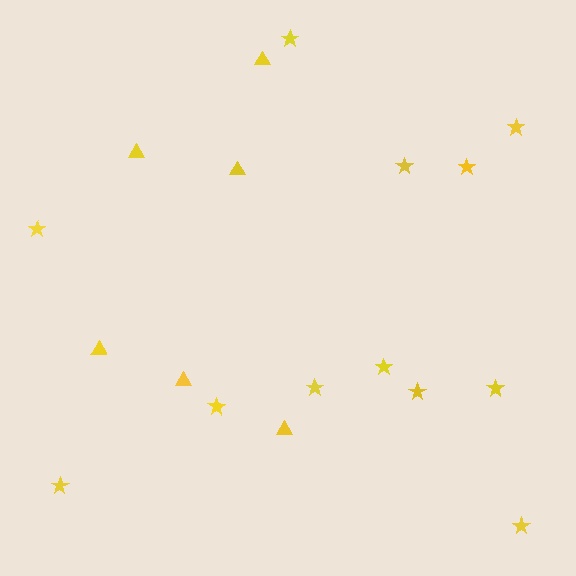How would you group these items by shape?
There are 2 groups: one group of stars (12) and one group of triangles (6).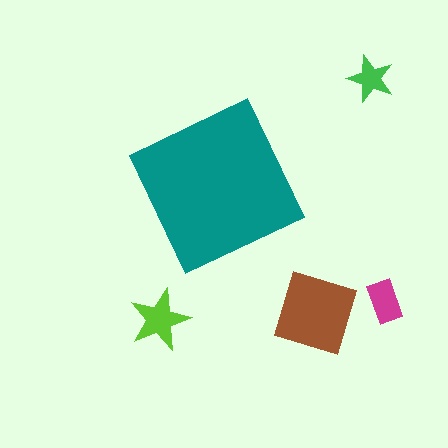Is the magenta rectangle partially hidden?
No, the magenta rectangle is fully visible.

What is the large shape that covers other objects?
A teal diamond.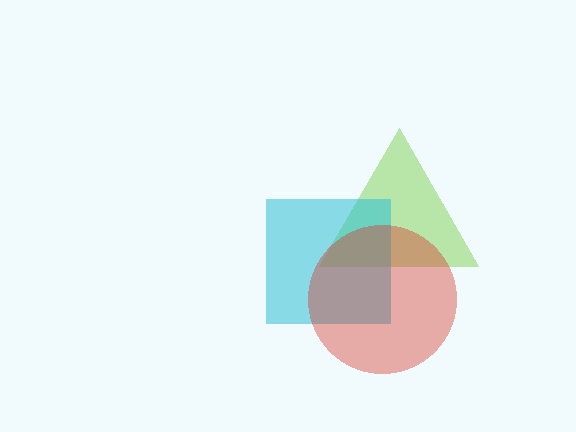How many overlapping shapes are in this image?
There are 3 overlapping shapes in the image.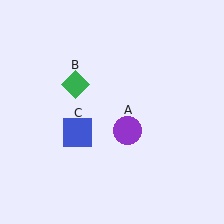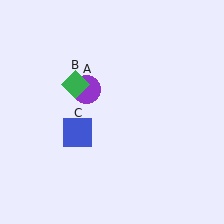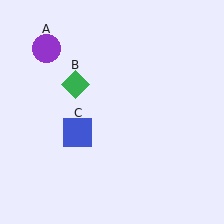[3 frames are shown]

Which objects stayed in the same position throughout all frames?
Green diamond (object B) and blue square (object C) remained stationary.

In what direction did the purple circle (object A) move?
The purple circle (object A) moved up and to the left.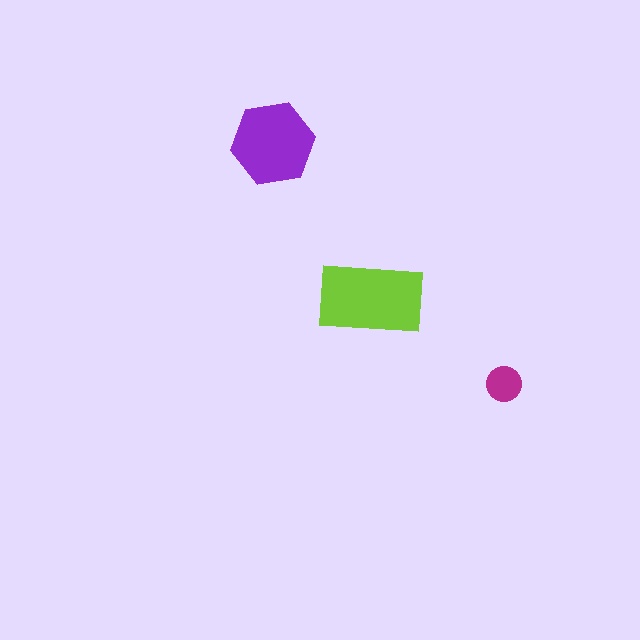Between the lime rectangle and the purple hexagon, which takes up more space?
The lime rectangle.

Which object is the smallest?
The magenta circle.